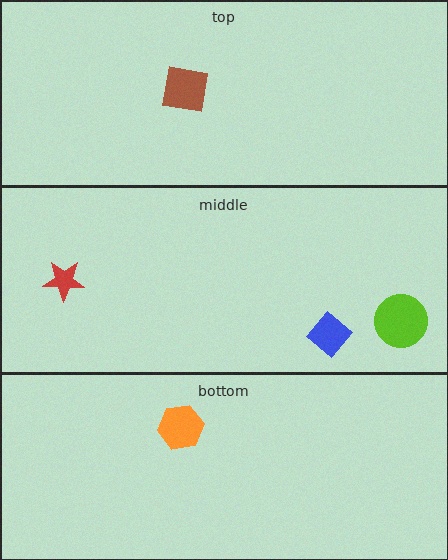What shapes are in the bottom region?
The orange hexagon.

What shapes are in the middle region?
The lime circle, the red star, the blue diamond.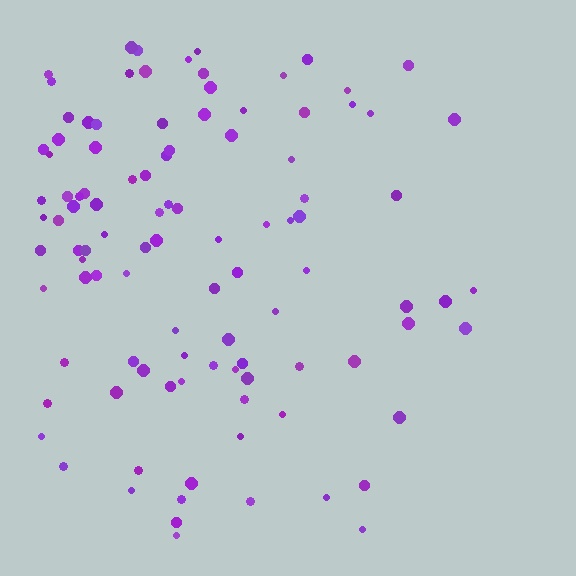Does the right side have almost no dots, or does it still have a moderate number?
Still a moderate number, just noticeably fewer than the left.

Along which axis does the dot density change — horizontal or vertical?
Horizontal.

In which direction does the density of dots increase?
From right to left, with the left side densest.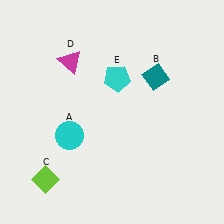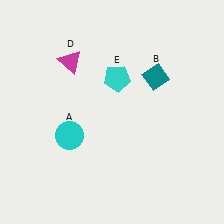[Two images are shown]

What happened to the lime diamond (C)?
The lime diamond (C) was removed in Image 2. It was in the bottom-left area of Image 1.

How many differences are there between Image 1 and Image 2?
There is 1 difference between the two images.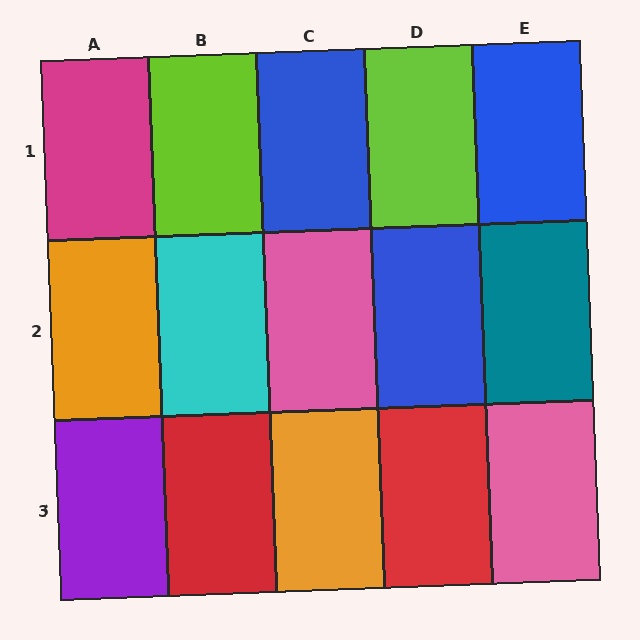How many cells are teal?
1 cell is teal.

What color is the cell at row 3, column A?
Purple.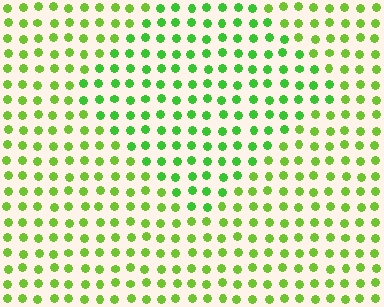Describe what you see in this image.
The image is filled with small lime elements in a uniform arrangement. A diamond-shaped region is visible where the elements are tinted to a slightly different hue, forming a subtle color boundary.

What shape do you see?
I see a diamond.